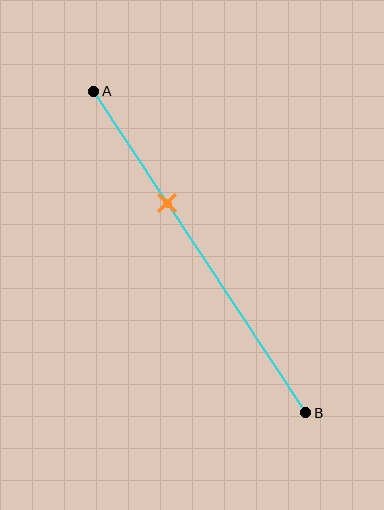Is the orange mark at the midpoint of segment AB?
No, the mark is at about 35% from A, not at the 50% midpoint.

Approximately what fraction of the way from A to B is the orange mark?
The orange mark is approximately 35% of the way from A to B.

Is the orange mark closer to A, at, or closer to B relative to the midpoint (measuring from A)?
The orange mark is closer to point A than the midpoint of segment AB.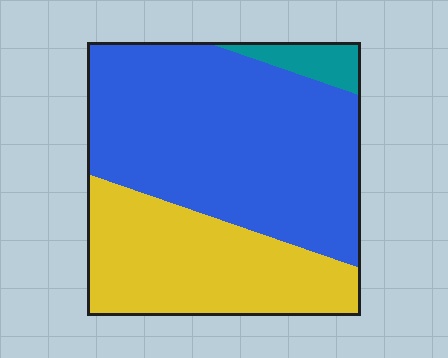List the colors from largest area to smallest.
From largest to smallest: blue, yellow, teal.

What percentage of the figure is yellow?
Yellow takes up between a third and a half of the figure.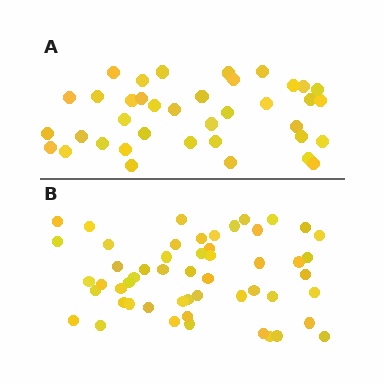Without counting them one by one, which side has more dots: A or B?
Region B (the bottom region) has more dots.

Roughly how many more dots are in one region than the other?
Region B has approximately 15 more dots than region A.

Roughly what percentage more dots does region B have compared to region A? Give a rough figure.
About 40% more.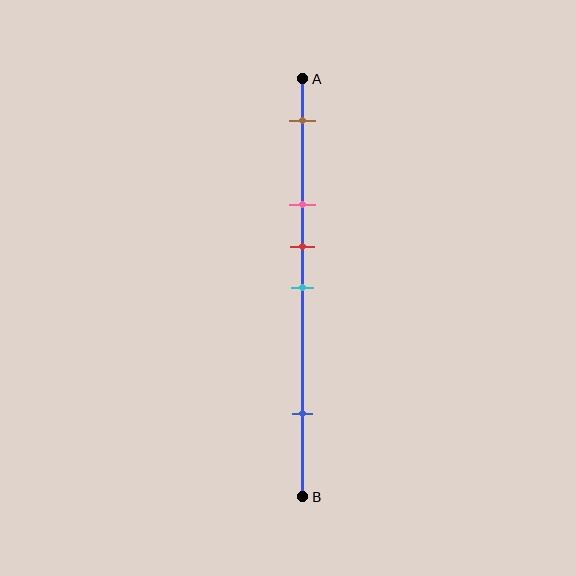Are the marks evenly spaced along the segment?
No, the marks are not evenly spaced.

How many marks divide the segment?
There are 5 marks dividing the segment.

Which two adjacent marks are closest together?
The red and cyan marks are the closest adjacent pair.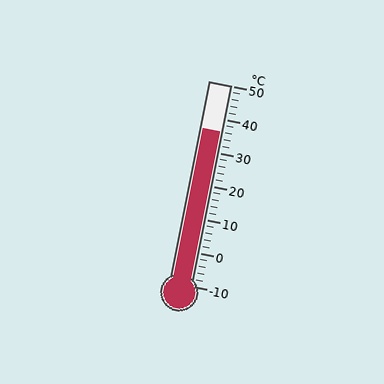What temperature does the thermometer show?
The thermometer shows approximately 36°C.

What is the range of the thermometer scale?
The thermometer scale ranges from -10°C to 50°C.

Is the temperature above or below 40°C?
The temperature is below 40°C.